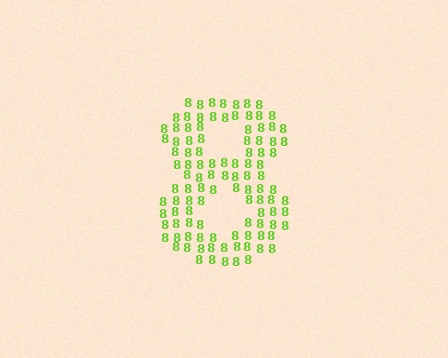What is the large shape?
The large shape is the digit 8.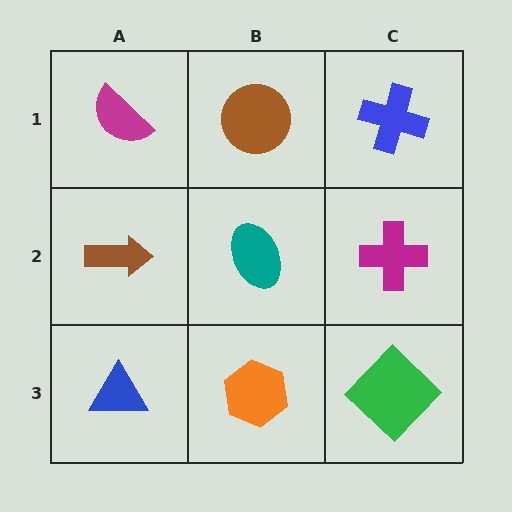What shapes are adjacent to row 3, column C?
A magenta cross (row 2, column C), an orange hexagon (row 3, column B).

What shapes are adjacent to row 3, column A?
A brown arrow (row 2, column A), an orange hexagon (row 3, column B).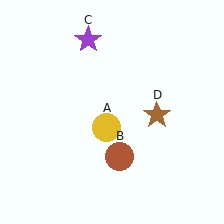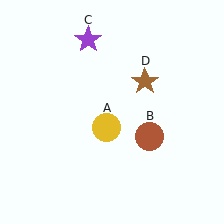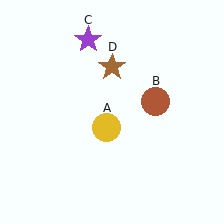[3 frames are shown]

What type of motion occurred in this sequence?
The brown circle (object B), brown star (object D) rotated counterclockwise around the center of the scene.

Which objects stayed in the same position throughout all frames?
Yellow circle (object A) and purple star (object C) remained stationary.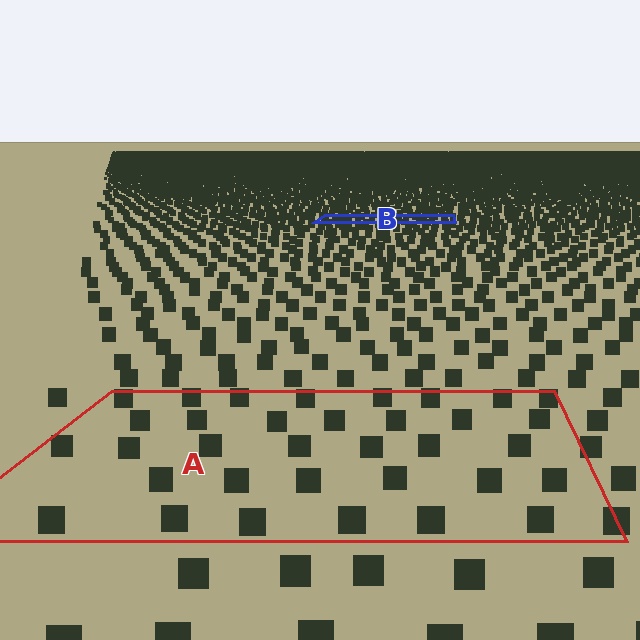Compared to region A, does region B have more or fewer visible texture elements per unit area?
Region B has more texture elements per unit area — they are packed more densely because it is farther away.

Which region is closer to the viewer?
Region A is closer. The texture elements there are larger and more spread out.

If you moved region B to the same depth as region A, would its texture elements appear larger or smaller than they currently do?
They would appear larger. At a closer depth, the same texture elements are projected at a bigger on-screen size.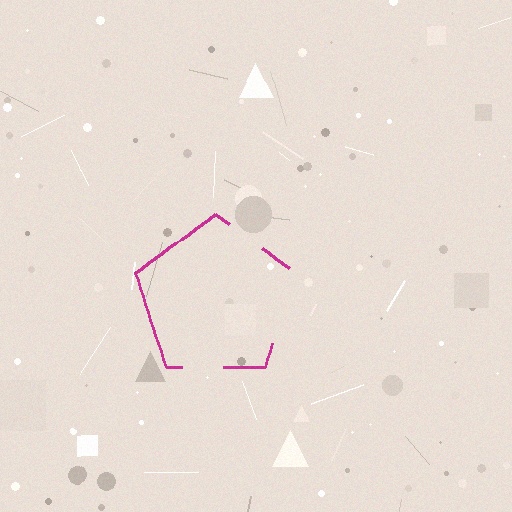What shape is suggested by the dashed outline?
The dashed outline suggests a pentagon.